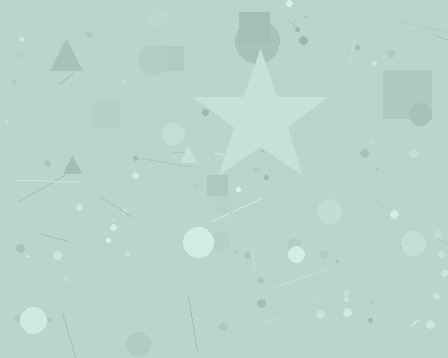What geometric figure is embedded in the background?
A star is embedded in the background.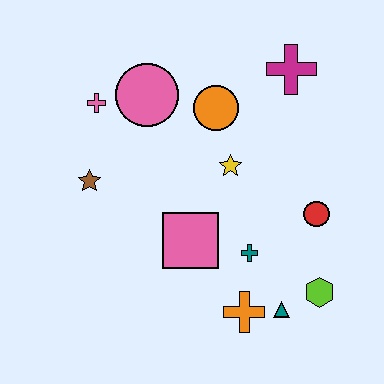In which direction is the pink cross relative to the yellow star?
The pink cross is to the left of the yellow star.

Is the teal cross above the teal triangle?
Yes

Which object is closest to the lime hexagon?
The teal triangle is closest to the lime hexagon.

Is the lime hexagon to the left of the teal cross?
No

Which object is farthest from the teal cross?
The pink cross is farthest from the teal cross.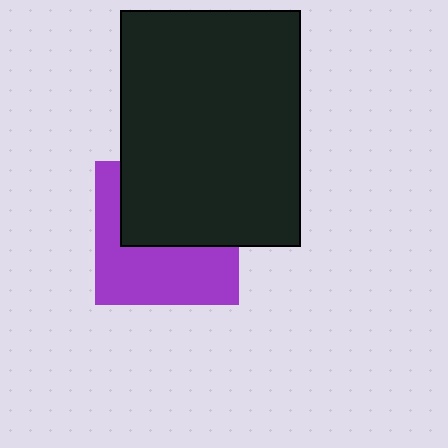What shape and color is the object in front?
The object in front is a black rectangle.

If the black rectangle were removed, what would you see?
You would see the complete purple square.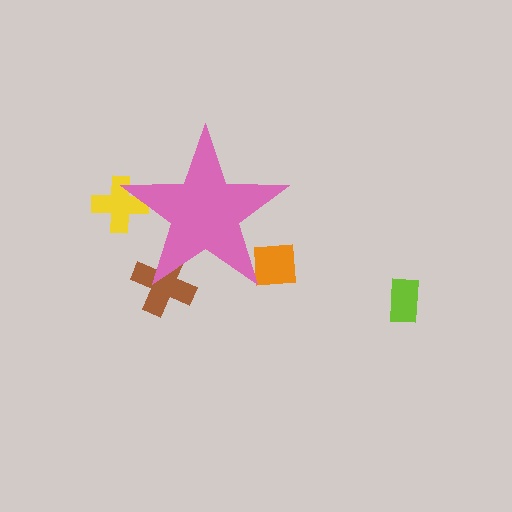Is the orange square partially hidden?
Yes, the orange square is partially hidden behind the pink star.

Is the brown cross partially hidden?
Yes, the brown cross is partially hidden behind the pink star.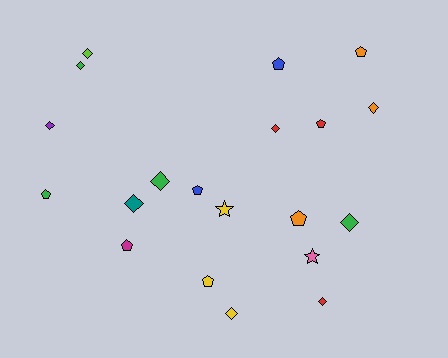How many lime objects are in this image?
There is 1 lime object.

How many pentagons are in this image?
There are 8 pentagons.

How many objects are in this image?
There are 20 objects.